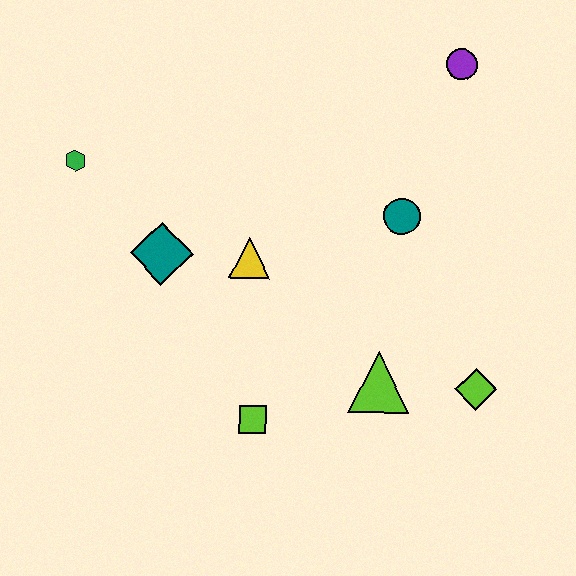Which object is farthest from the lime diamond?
The green hexagon is farthest from the lime diamond.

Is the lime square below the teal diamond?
Yes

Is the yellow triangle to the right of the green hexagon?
Yes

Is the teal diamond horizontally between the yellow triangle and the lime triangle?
No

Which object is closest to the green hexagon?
The teal diamond is closest to the green hexagon.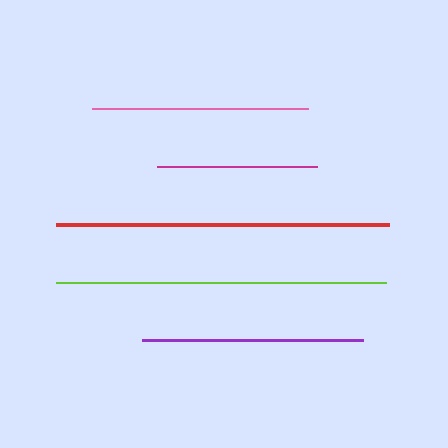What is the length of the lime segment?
The lime segment is approximately 330 pixels long.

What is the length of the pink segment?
The pink segment is approximately 217 pixels long.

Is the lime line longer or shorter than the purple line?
The lime line is longer than the purple line.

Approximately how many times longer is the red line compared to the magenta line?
The red line is approximately 2.1 times the length of the magenta line.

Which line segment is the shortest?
The magenta line is the shortest at approximately 161 pixels.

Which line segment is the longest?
The red line is the longest at approximately 332 pixels.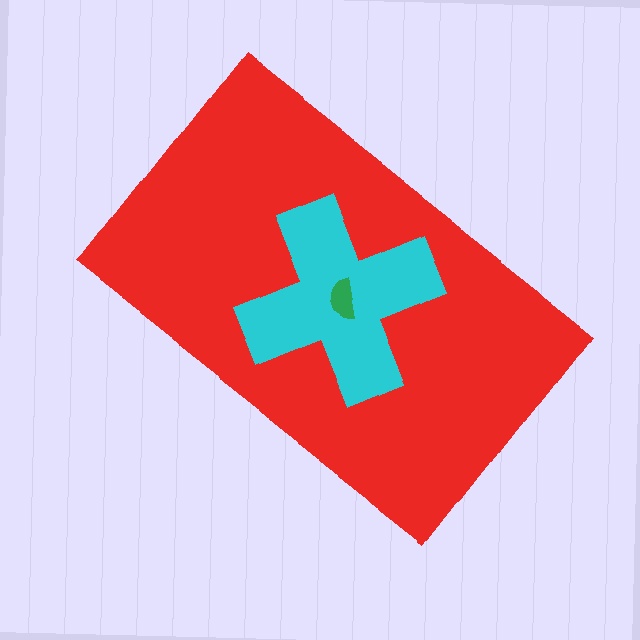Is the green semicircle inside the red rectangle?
Yes.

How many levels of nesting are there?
3.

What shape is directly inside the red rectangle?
The cyan cross.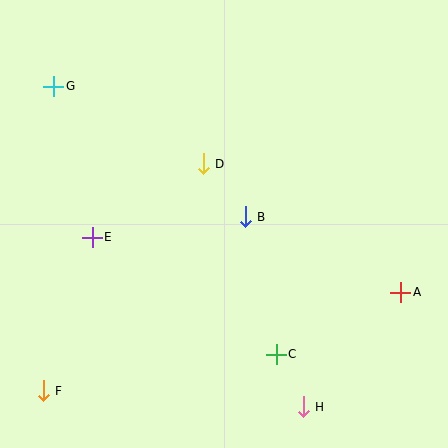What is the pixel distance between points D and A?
The distance between D and A is 236 pixels.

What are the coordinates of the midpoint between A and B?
The midpoint between A and B is at (323, 254).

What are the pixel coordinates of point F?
Point F is at (43, 391).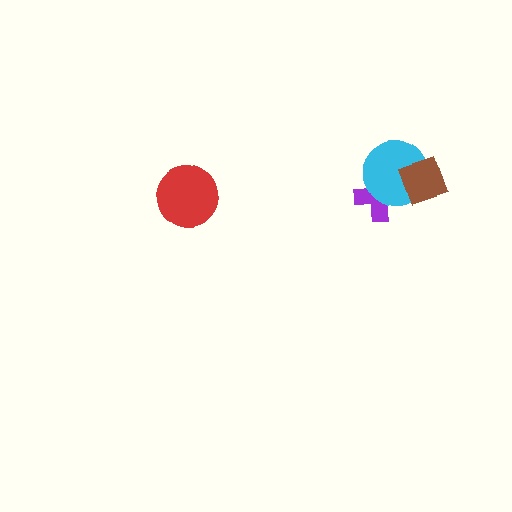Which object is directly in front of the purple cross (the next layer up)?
The cyan circle is directly in front of the purple cross.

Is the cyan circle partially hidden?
Yes, it is partially covered by another shape.